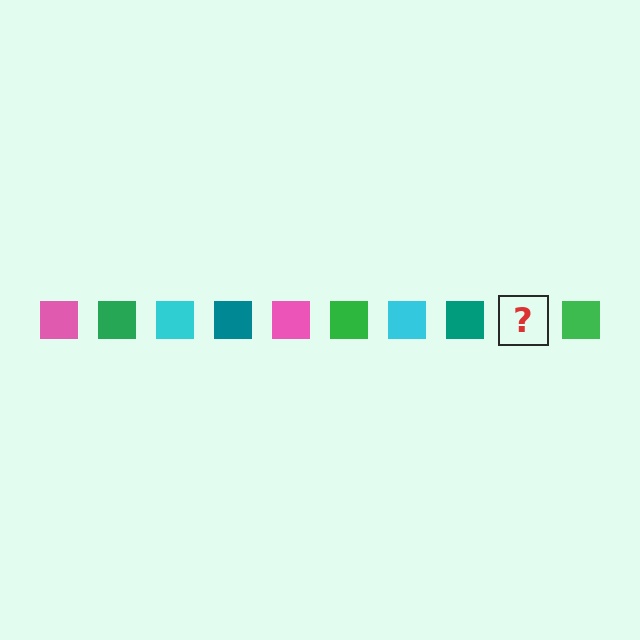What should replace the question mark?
The question mark should be replaced with a pink square.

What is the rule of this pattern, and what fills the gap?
The rule is that the pattern cycles through pink, green, cyan, teal squares. The gap should be filled with a pink square.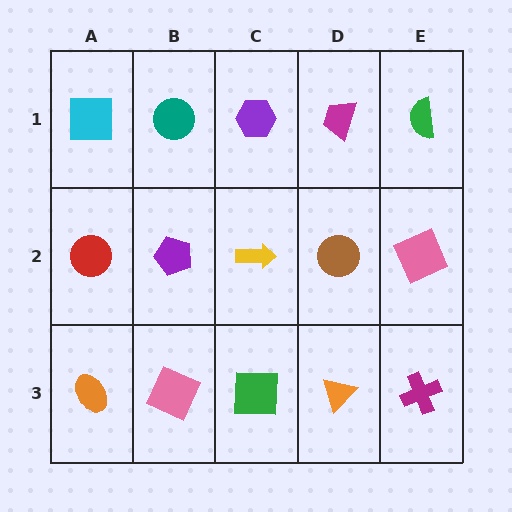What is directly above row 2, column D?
A magenta trapezoid.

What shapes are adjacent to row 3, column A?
A red circle (row 2, column A), a pink square (row 3, column B).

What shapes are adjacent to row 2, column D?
A magenta trapezoid (row 1, column D), an orange triangle (row 3, column D), a yellow arrow (row 2, column C), a pink square (row 2, column E).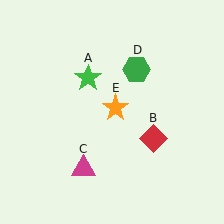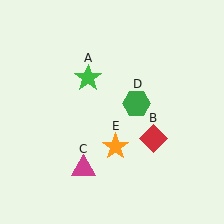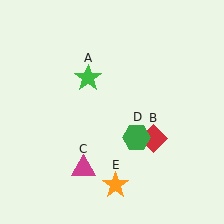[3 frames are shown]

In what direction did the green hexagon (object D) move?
The green hexagon (object D) moved down.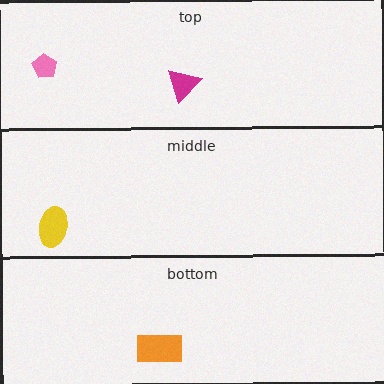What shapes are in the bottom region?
The orange rectangle.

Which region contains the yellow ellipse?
The middle region.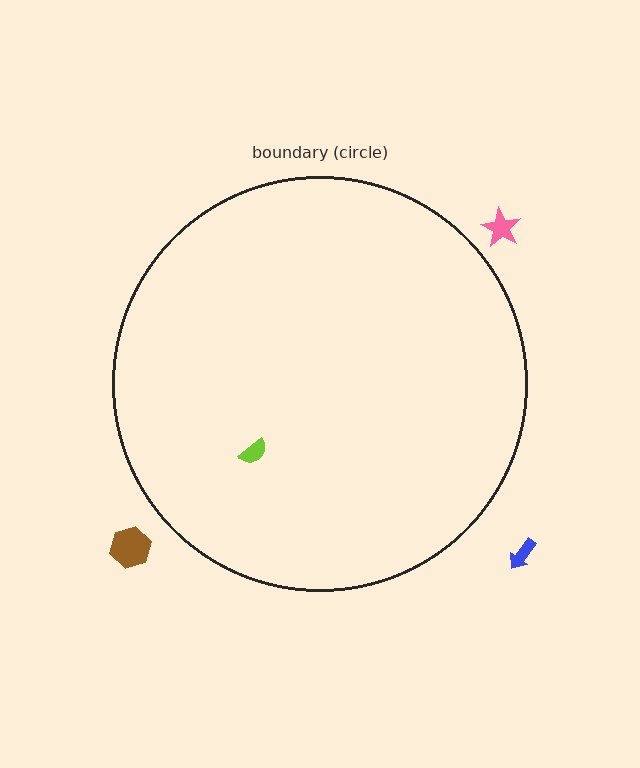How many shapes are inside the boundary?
1 inside, 3 outside.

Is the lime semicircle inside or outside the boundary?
Inside.